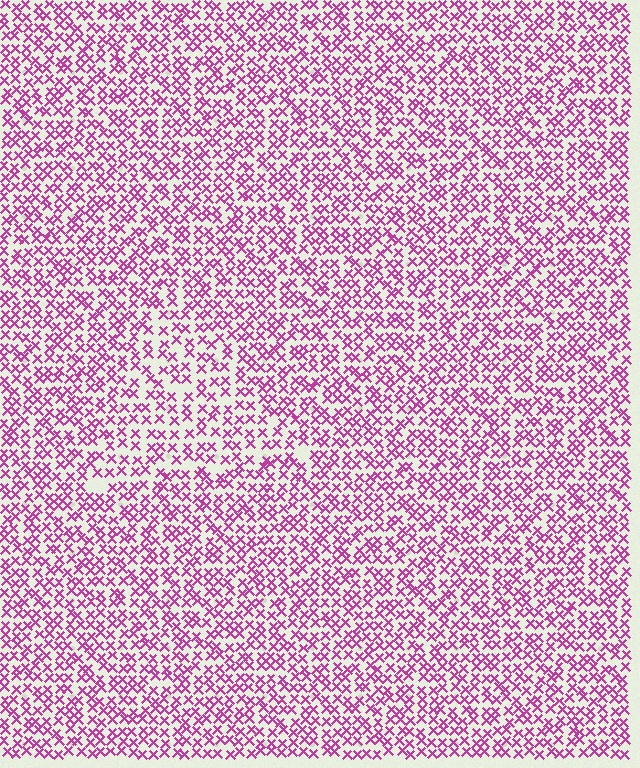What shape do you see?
I see a triangle.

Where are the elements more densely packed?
The elements are more densely packed outside the triangle boundary.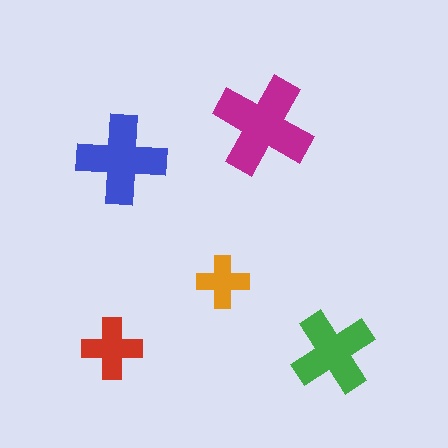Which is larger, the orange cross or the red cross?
The red one.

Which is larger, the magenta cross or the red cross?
The magenta one.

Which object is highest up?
The magenta cross is topmost.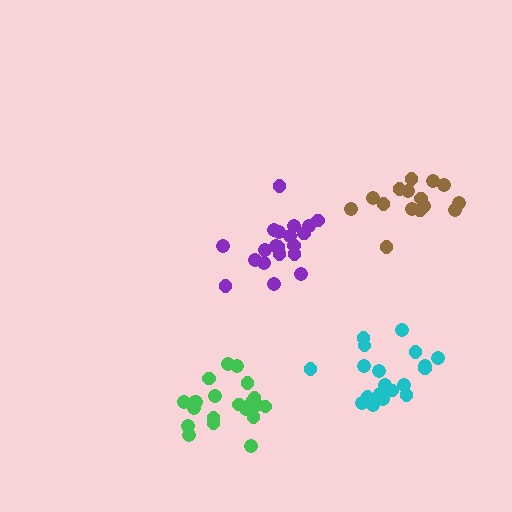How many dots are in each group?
Group 1: 19 dots, Group 2: 15 dots, Group 3: 21 dots, Group 4: 20 dots (75 total).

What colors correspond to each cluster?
The clusters are colored: cyan, brown, green, purple.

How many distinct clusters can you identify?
There are 4 distinct clusters.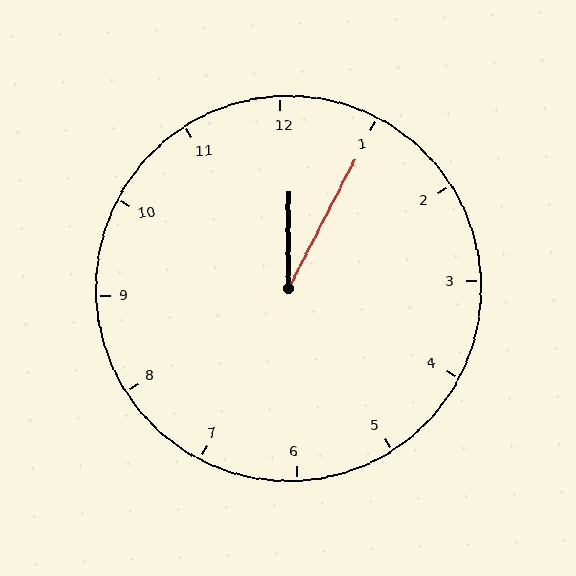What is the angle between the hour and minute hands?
Approximately 28 degrees.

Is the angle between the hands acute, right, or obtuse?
It is acute.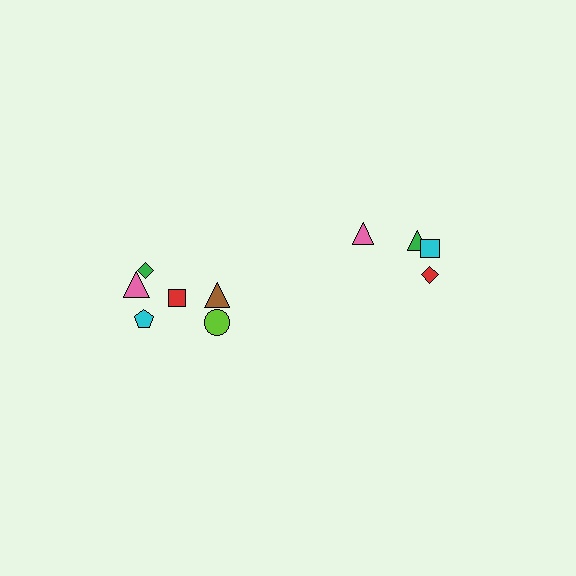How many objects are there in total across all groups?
There are 10 objects.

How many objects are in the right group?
There are 4 objects.